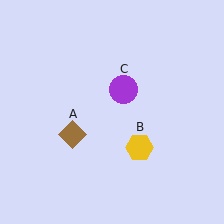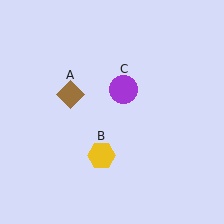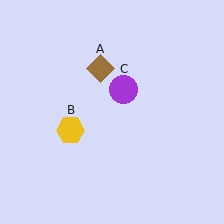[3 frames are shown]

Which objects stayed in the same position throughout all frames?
Purple circle (object C) remained stationary.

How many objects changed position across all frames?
2 objects changed position: brown diamond (object A), yellow hexagon (object B).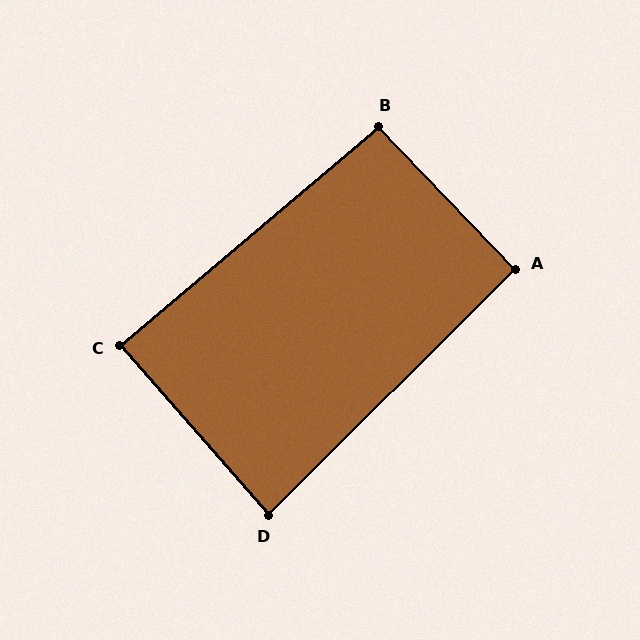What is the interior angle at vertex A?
Approximately 91 degrees (approximately right).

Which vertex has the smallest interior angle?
D, at approximately 86 degrees.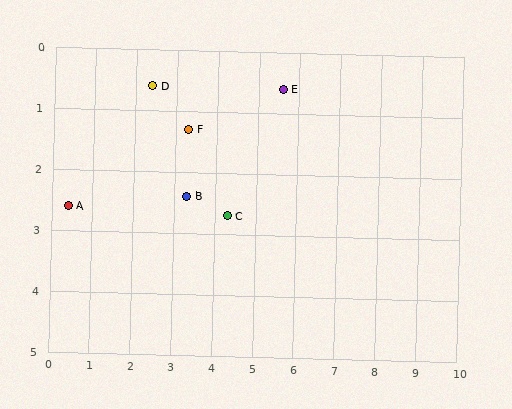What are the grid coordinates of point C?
Point C is at approximately (4.3, 2.7).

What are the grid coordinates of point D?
Point D is at approximately (2.4, 0.6).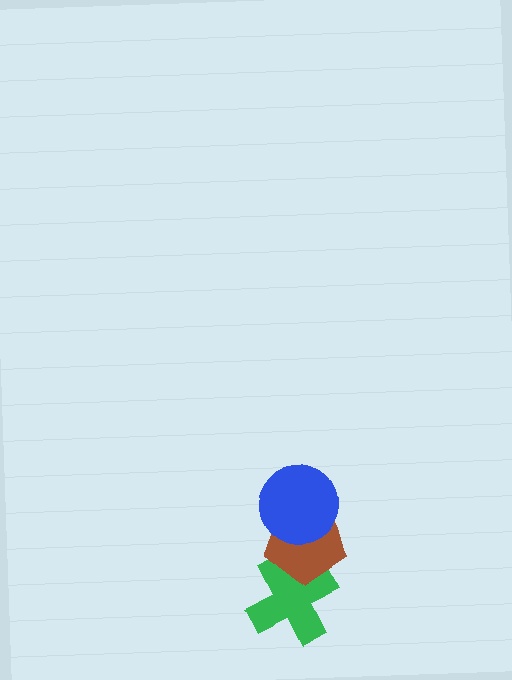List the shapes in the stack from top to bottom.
From top to bottom: the blue circle, the brown pentagon, the green cross.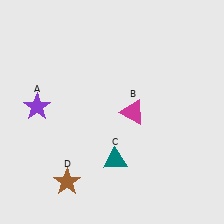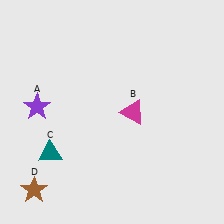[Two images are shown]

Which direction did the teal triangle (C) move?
The teal triangle (C) moved left.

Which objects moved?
The objects that moved are: the teal triangle (C), the brown star (D).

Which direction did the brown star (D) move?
The brown star (D) moved left.